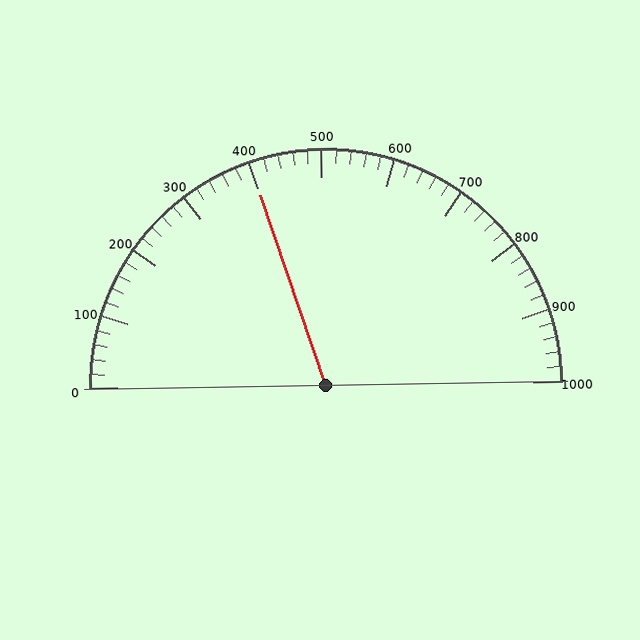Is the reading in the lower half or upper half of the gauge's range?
The reading is in the lower half of the range (0 to 1000).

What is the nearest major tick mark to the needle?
The nearest major tick mark is 400.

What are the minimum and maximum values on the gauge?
The gauge ranges from 0 to 1000.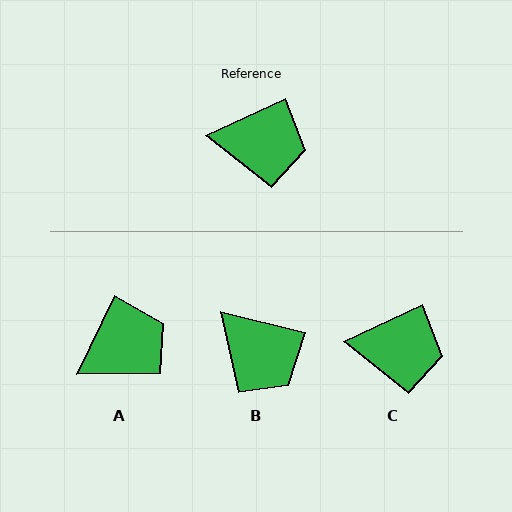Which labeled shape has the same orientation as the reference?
C.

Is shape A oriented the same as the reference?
No, it is off by about 39 degrees.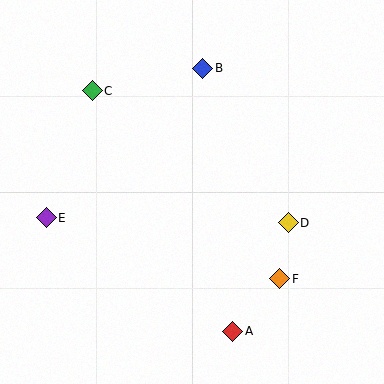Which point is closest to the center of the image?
Point D at (288, 223) is closest to the center.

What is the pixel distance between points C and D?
The distance between C and D is 237 pixels.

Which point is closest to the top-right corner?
Point B is closest to the top-right corner.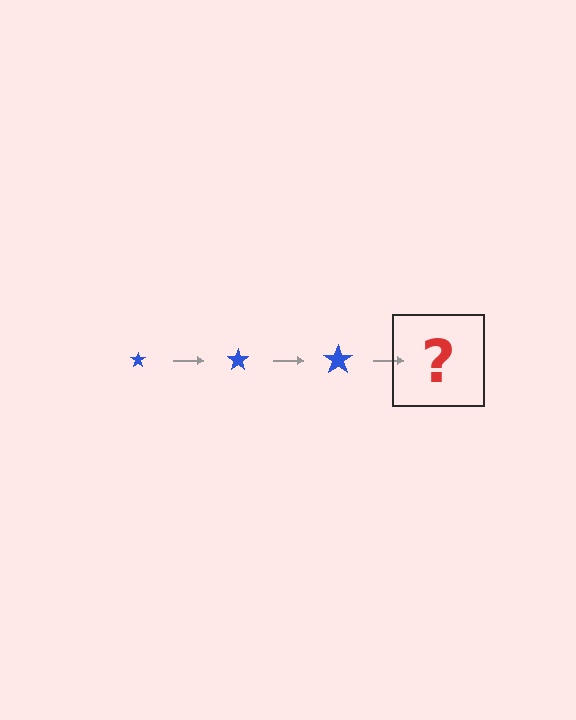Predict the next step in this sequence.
The next step is a blue star, larger than the previous one.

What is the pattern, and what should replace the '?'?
The pattern is that the star gets progressively larger each step. The '?' should be a blue star, larger than the previous one.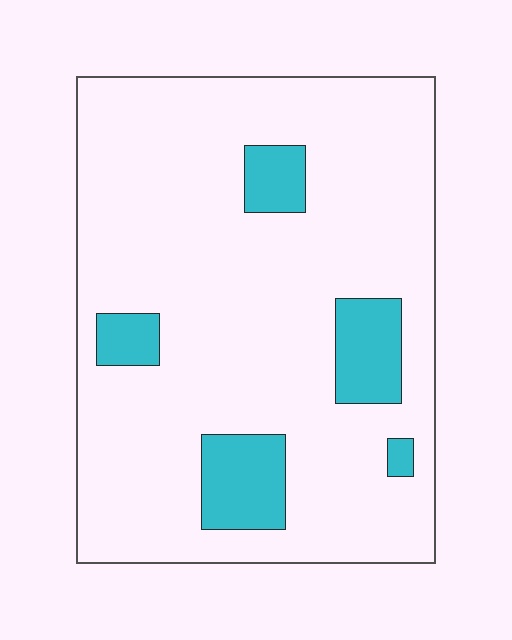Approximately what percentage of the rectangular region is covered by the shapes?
Approximately 15%.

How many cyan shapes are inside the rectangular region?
5.